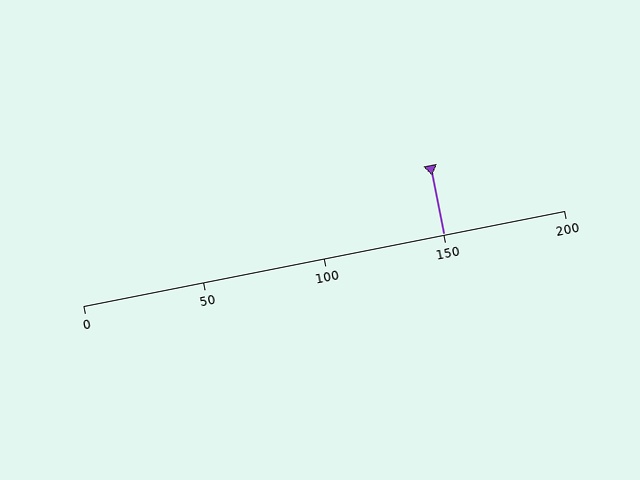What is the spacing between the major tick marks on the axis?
The major ticks are spaced 50 apart.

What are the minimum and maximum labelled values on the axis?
The axis runs from 0 to 200.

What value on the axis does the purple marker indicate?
The marker indicates approximately 150.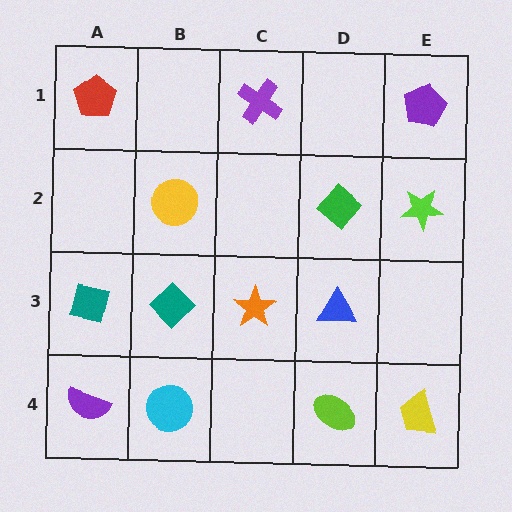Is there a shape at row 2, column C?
No, that cell is empty.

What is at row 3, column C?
An orange star.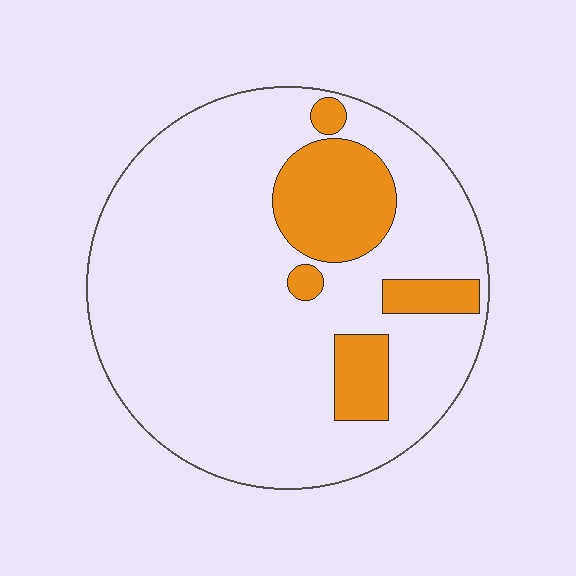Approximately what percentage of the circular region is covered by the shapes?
Approximately 20%.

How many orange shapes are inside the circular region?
5.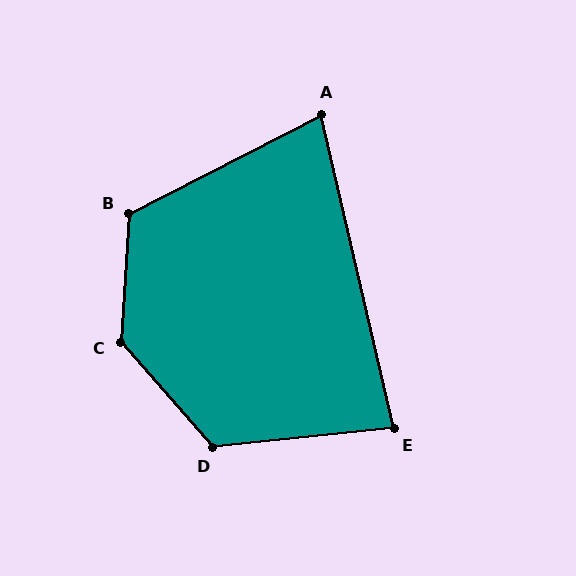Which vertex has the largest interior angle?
C, at approximately 135 degrees.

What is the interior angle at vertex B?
Approximately 121 degrees (obtuse).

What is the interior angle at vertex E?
Approximately 83 degrees (acute).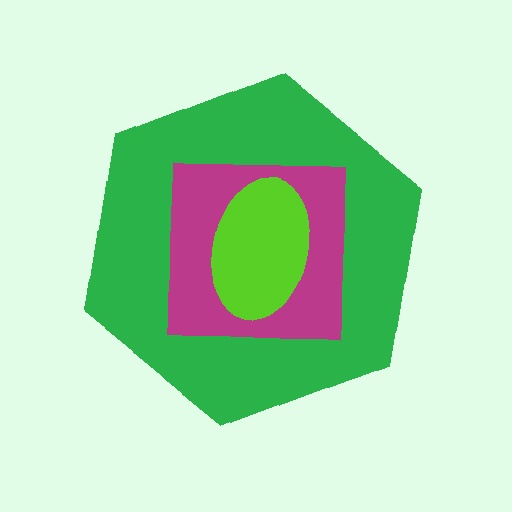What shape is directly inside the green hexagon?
The magenta square.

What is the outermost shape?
The green hexagon.